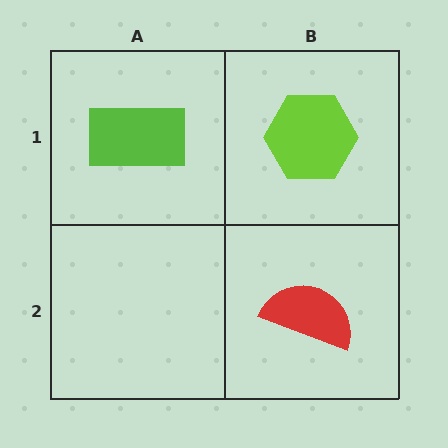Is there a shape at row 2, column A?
No, that cell is empty.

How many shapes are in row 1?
2 shapes.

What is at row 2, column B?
A red semicircle.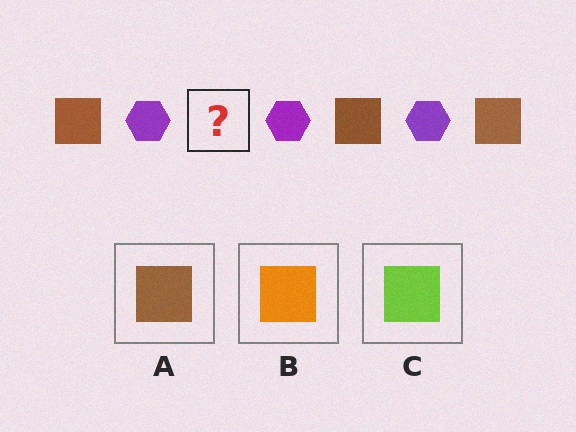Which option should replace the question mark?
Option A.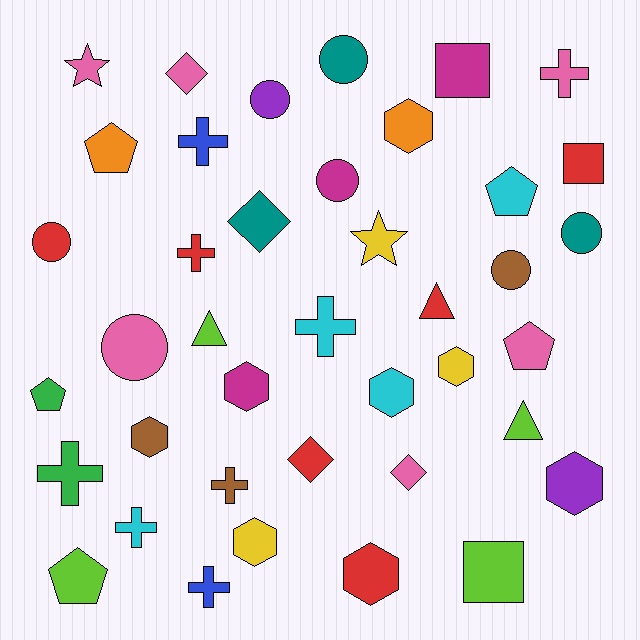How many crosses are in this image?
There are 8 crosses.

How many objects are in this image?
There are 40 objects.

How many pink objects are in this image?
There are 6 pink objects.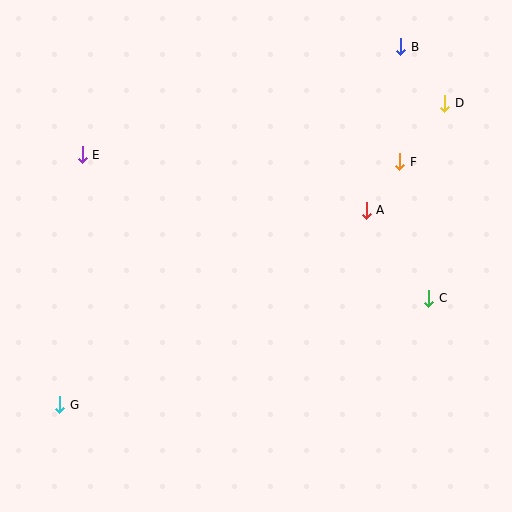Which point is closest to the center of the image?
Point A at (366, 210) is closest to the center.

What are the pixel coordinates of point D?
Point D is at (445, 103).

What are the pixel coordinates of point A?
Point A is at (366, 210).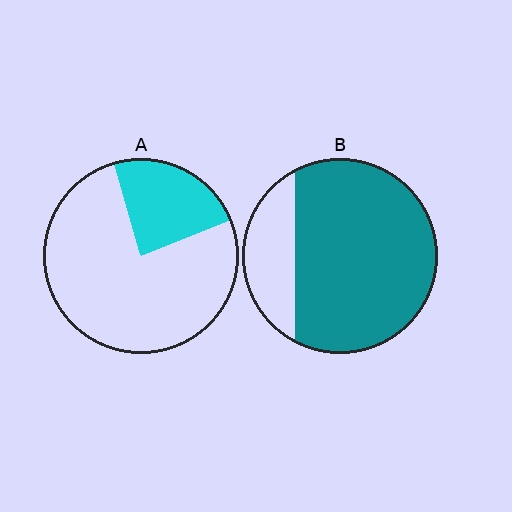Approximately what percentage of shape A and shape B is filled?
A is approximately 25% and B is approximately 80%.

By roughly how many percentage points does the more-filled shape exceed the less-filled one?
By roughly 55 percentage points (B over A).